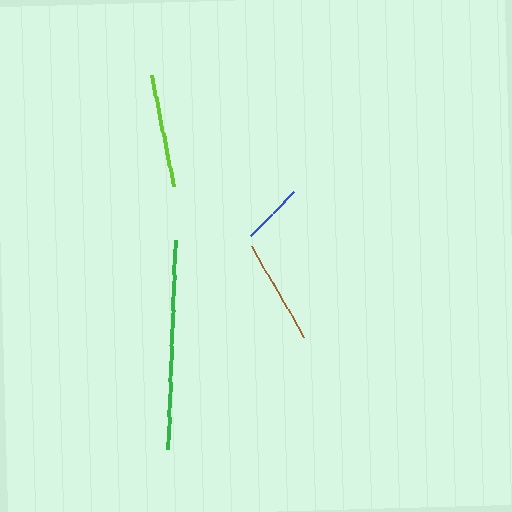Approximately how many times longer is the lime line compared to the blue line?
The lime line is approximately 1.8 times the length of the blue line.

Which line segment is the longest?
The green line is the longest at approximately 209 pixels.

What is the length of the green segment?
The green segment is approximately 209 pixels long.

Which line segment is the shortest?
The blue line is the shortest at approximately 61 pixels.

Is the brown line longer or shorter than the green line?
The green line is longer than the brown line.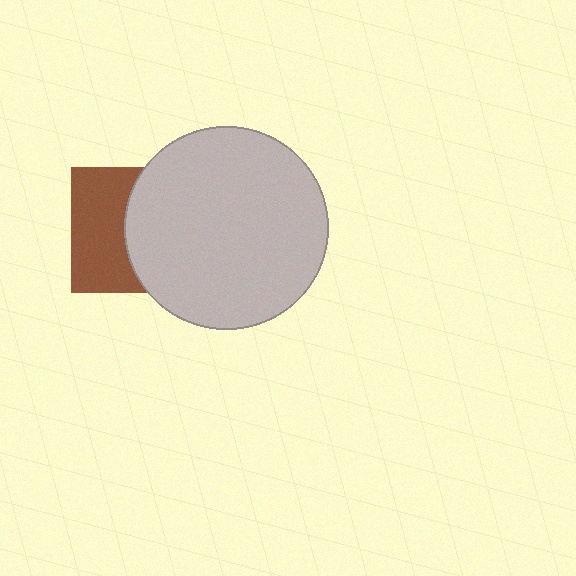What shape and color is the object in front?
The object in front is a light gray circle.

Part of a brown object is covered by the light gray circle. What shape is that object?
It is a square.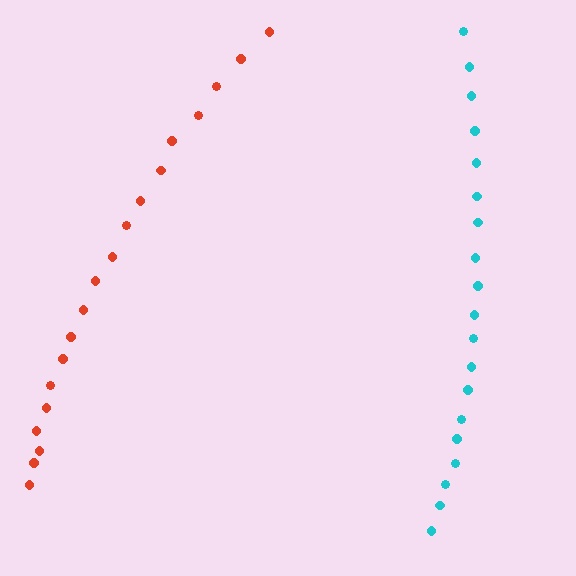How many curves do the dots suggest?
There are 2 distinct paths.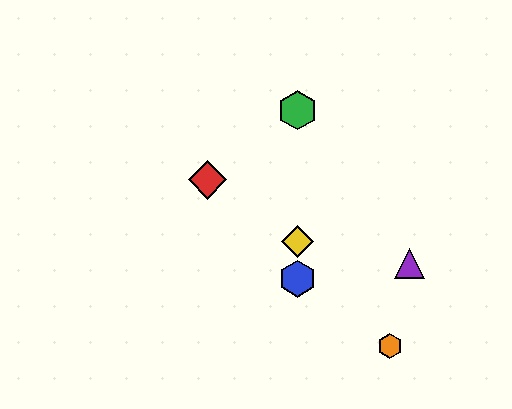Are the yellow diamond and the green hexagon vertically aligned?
Yes, both are at x≈297.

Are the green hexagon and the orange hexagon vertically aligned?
No, the green hexagon is at x≈297 and the orange hexagon is at x≈390.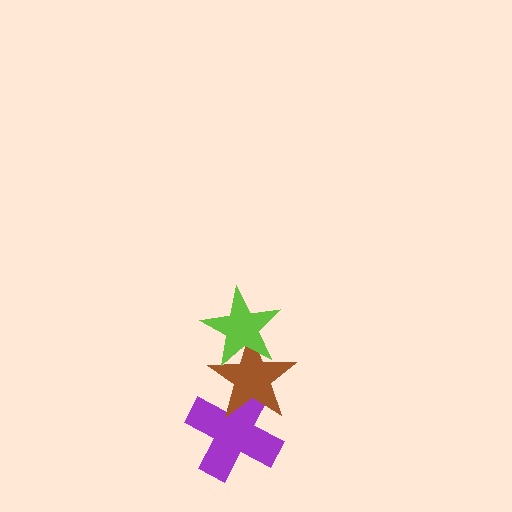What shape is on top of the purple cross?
The brown star is on top of the purple cross.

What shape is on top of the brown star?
The lime star is on top of the brown star.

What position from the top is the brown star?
The brown star is 2nd from the top.